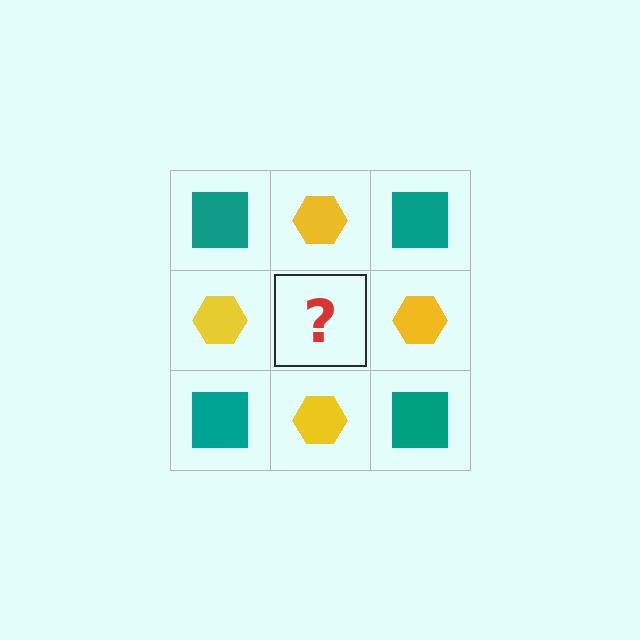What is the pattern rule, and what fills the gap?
The rule is that it alternates teal square and yellow hexagon in a checkerboard pattern. The gap should be filled with a teal square.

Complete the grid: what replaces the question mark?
The question mark should be replaced with a teal square.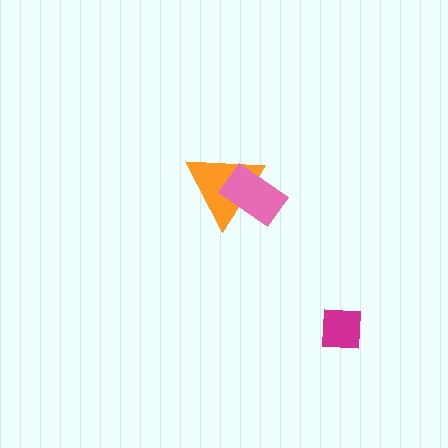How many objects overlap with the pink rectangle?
1 object overlaps with the pink rectangle.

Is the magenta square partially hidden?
No, no other shape covers it.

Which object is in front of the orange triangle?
The pink rectangle is in front of the orange triangle.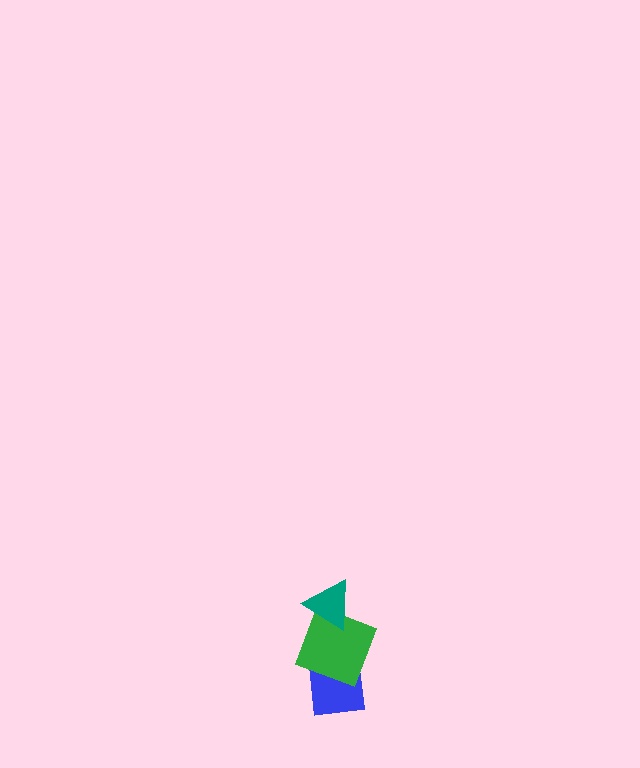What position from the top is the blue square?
The blue square is 3rd from the top.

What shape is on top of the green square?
The teal triangle is on top of the green square.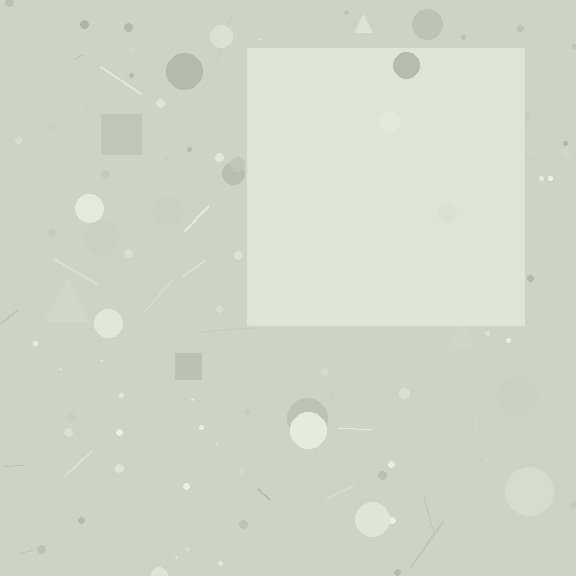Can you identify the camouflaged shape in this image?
The camouflaged shape is a square.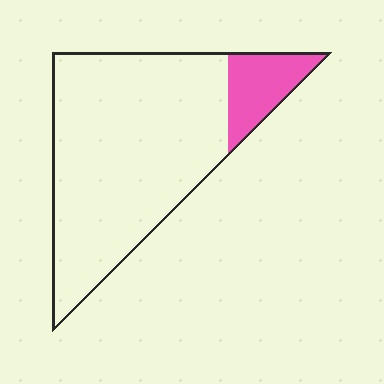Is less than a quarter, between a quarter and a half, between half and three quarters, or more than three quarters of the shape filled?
Less than a quarter.